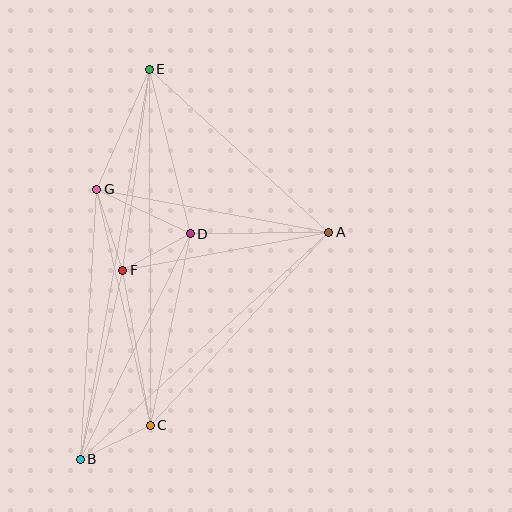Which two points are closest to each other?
Points D and F are closest to each other.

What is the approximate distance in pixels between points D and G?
The distance between D and G is approximately 103 pixels.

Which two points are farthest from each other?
Points B and E are farthest from each other.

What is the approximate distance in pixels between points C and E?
The distance between C and E is approximately 356 pixels.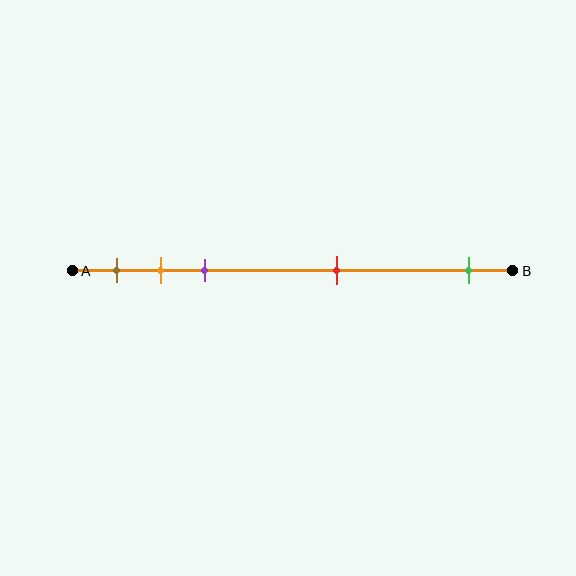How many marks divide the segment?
There are 5 marks dividing the segment.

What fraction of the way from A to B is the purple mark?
The purple mark is approximately 30% (0.3) of the way from A to B.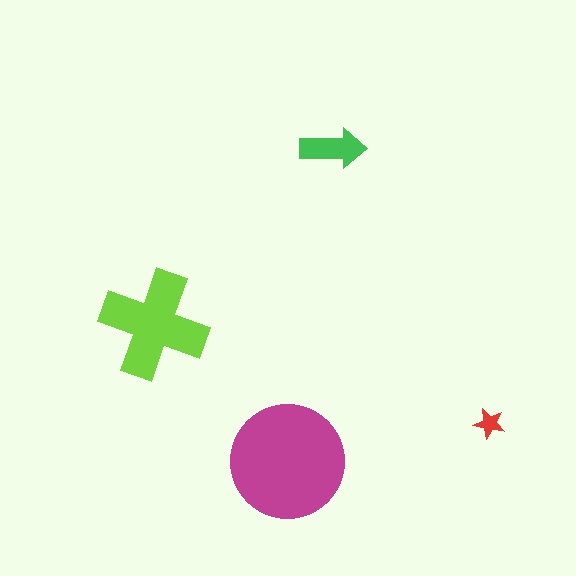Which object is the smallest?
The red star.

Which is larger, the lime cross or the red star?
The lime cross.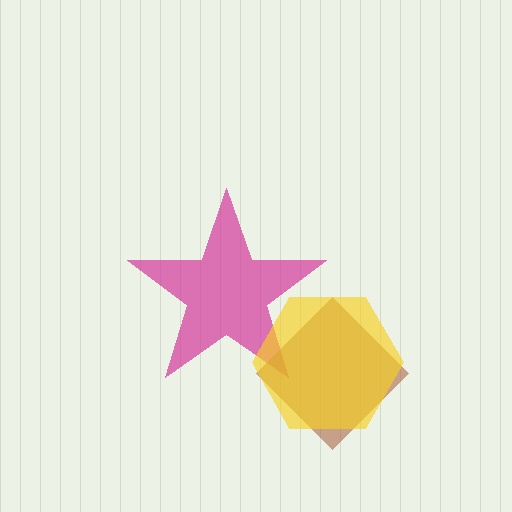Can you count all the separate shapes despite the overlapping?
Yes, there are 3 separate shapes.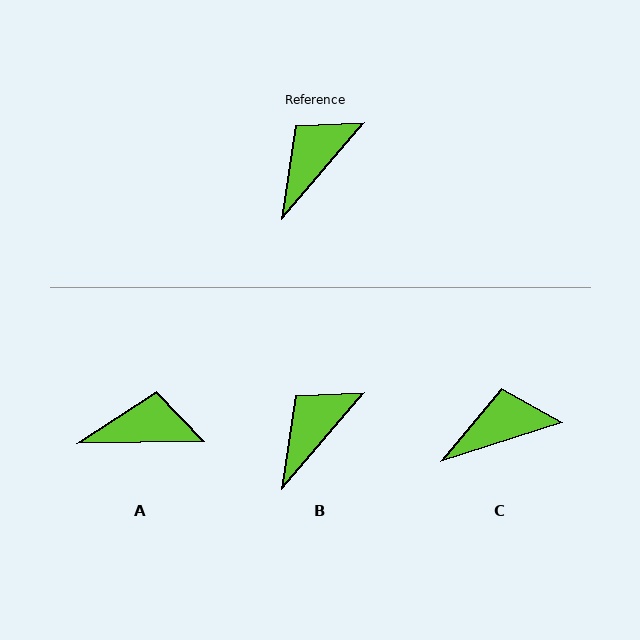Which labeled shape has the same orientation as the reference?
B.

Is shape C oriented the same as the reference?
No, it is off by about 31 degrees.